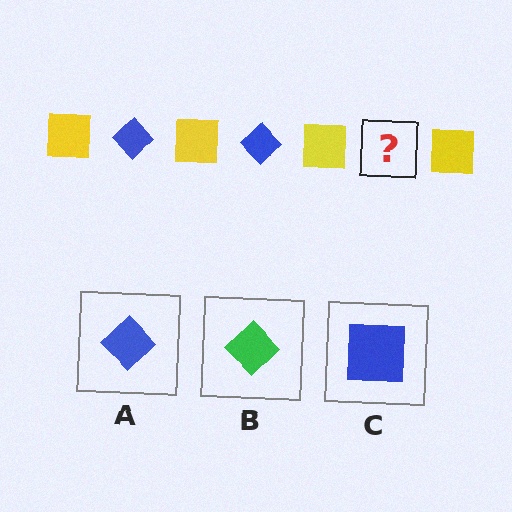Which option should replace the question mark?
Option A.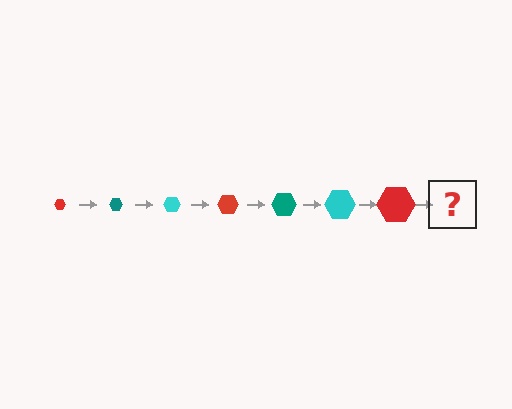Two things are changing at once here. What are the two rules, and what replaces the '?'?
The two rules are that the hexagon grows larger each step and the color cycles through red, teal, and cyan. The '?' should be a teal hexagon, larger than the previous one.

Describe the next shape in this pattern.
It should be a teal hexagon, larger than the previous one.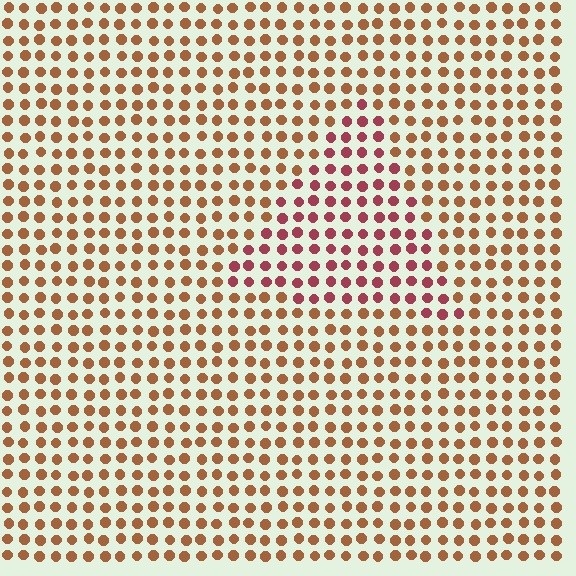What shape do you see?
I see a triangle.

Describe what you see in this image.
The image is filled with small brown elements in a uniform arrangement. A triangle-shaped region is visible where the elements are tinted to a slightly different hue, forming a subtle color boundary.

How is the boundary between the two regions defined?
The boundary is defined purely by a slight shift in hue (about 37 degrees). Spacing, size, and orientation are identical on both sides.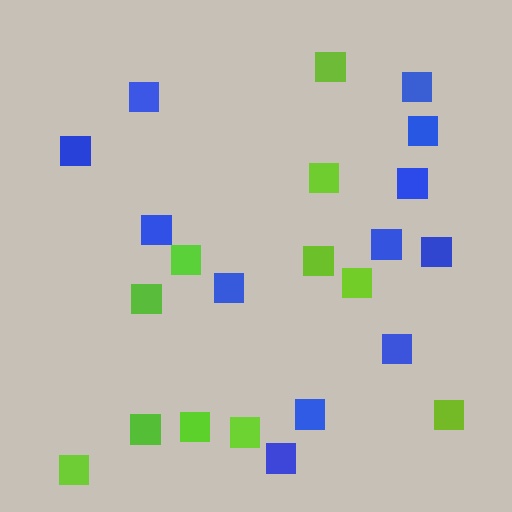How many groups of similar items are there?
There are 2 groups: one group of lime squares (11) and one group of blue squares (12).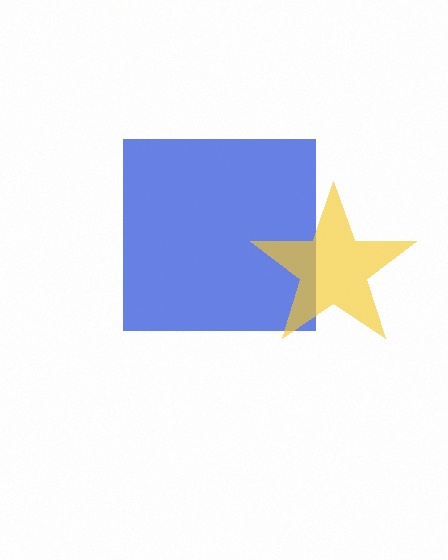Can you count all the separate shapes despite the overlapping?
Yes, there are 2 separate shapes.